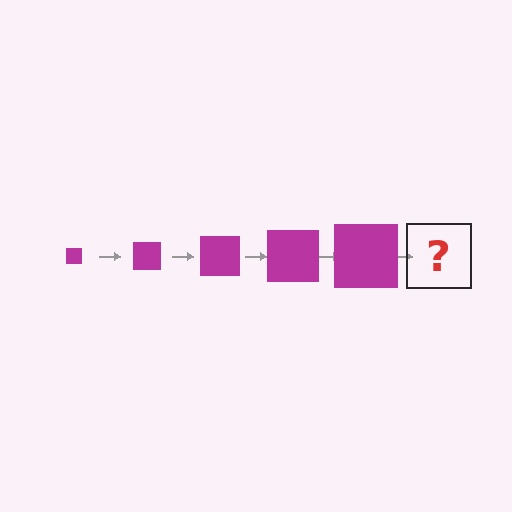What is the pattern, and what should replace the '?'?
The pattern is that the square gets progressively larger each step. The '?' should be a magenta square, larger than the previous one.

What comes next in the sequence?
The next element should be a magenta square, larger than the previous one.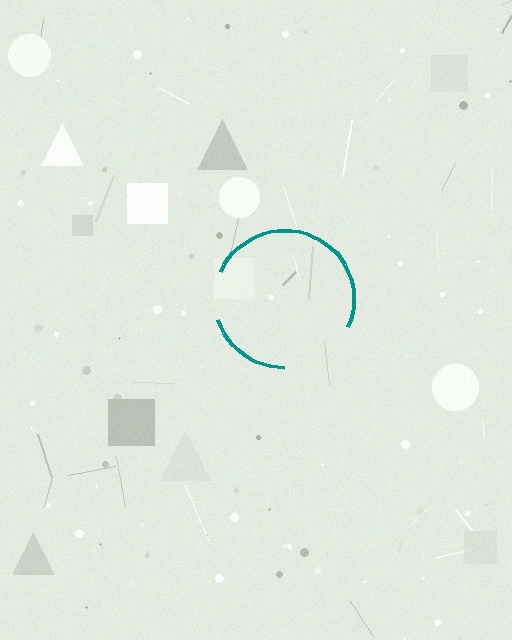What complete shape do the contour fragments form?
The contour fragments form a circle.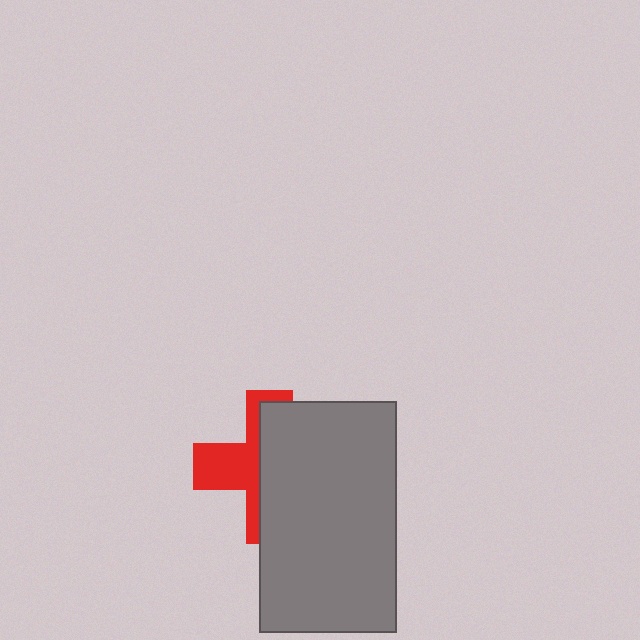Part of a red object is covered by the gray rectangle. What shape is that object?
It is a cross.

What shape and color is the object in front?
The object in front is a gray rectangle.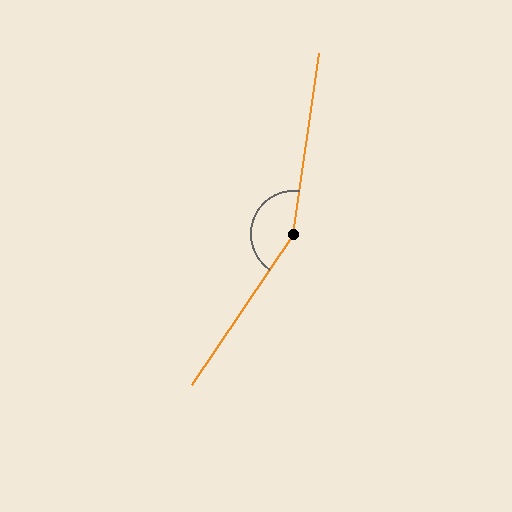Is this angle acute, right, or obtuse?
It is obtuse.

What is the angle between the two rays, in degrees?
Approximately 154 degrees.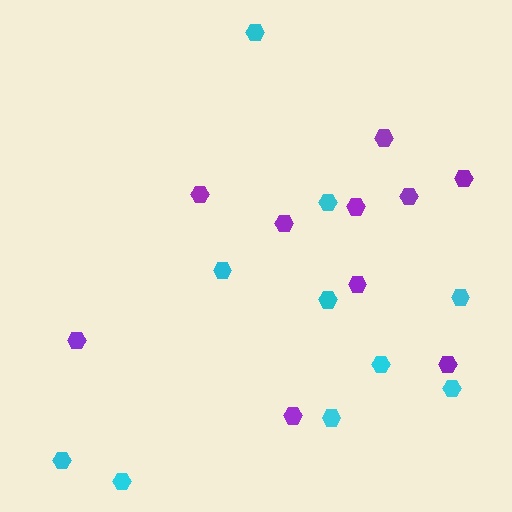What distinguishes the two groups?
There are 2 groups: one group of cyan hexagons (10) and one group of purple hexagons (10).